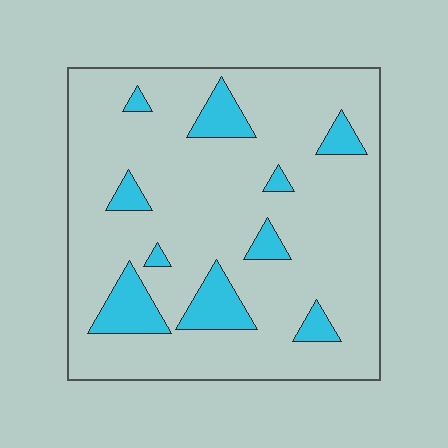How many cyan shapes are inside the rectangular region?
10.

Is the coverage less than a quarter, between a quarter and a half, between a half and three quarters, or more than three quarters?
Less than a quarter.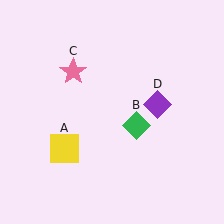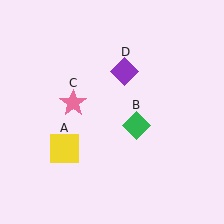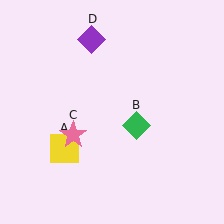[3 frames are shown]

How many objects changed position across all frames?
2 objects changed position: pink star (object C), purple diamond (object D).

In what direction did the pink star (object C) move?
The pink star (object C) moved down.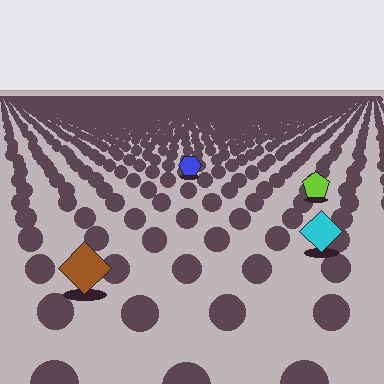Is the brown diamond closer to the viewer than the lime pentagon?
Yes. The brown diamond is closer — you can tell from the texture gradient: the ground texture is coarser near it.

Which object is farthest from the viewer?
The blue hexagon is farthest from the viewer. It appears smaller and the ground texture around it is denser.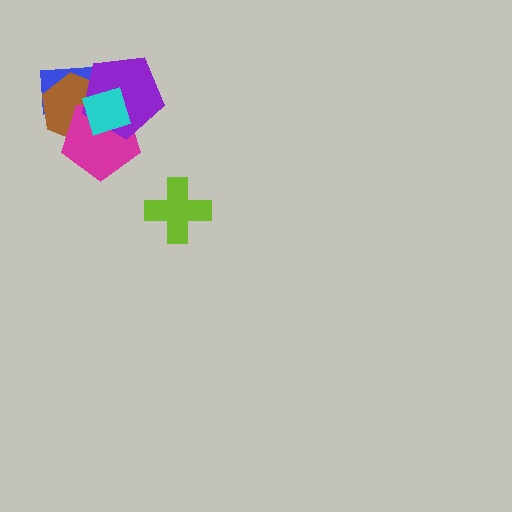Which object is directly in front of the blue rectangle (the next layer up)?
The brown hexagon is directly in front of the blue rectangle.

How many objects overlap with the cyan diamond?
4 objects overlap with the cyan diamond.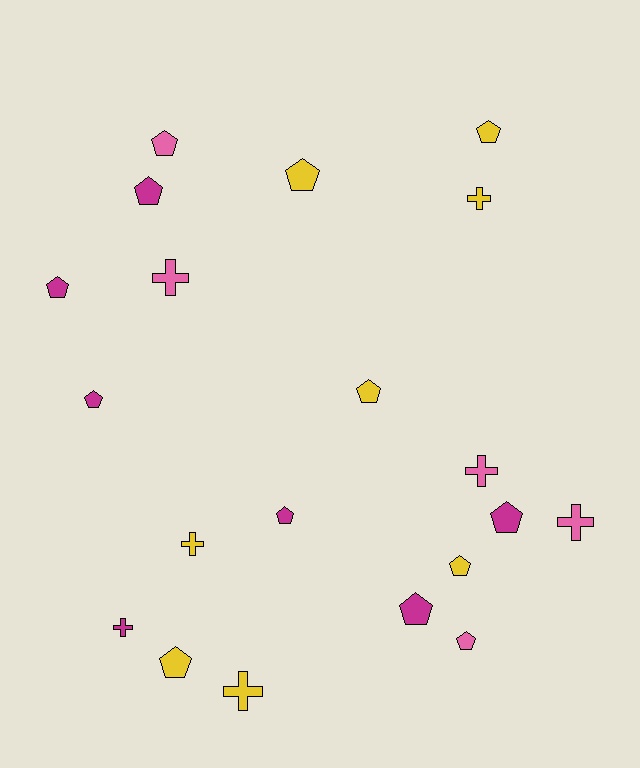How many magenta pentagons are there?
There are 6 magenta pentagons.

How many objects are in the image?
There are 20 objects.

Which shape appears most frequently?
Pentagon, with 13 objects.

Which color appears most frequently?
Yellow, with 8 objects.